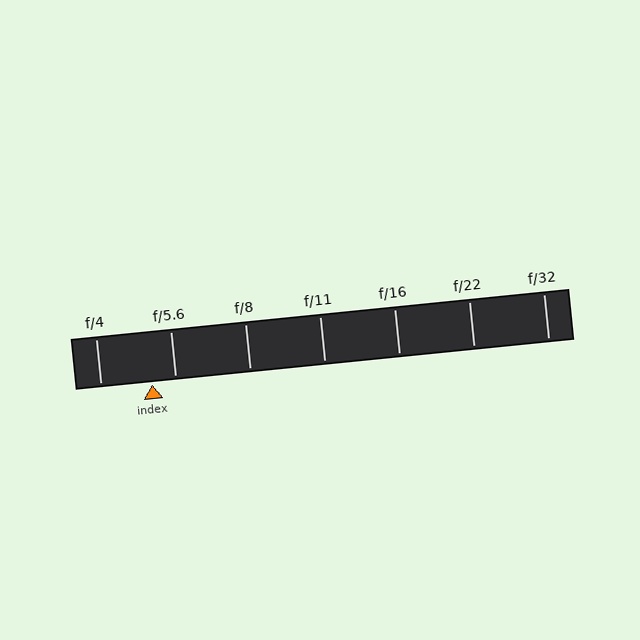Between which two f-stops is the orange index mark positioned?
The index mark is between f/4 and f/5.6.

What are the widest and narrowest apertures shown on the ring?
The widest aperture shown is f/4 and the narrowest is f/32.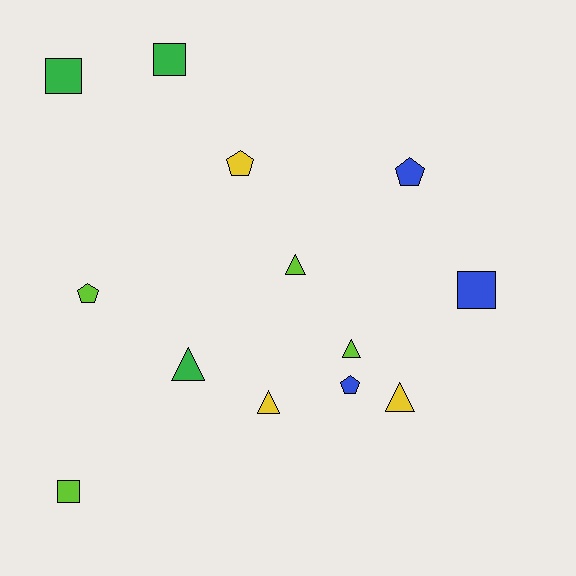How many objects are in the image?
There are 13 objects.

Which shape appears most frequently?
Triangle, with 5 objects.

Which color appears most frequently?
Lime, with 4 objects.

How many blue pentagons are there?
There are 2 blue pentagons.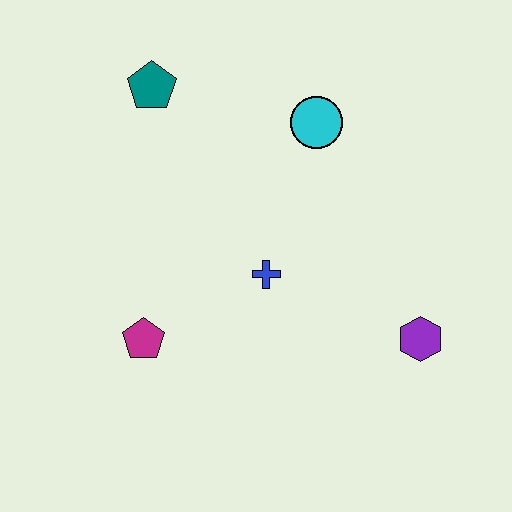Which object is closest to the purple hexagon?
The blue cross is closest to the purple hexagon.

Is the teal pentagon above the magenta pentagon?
Yes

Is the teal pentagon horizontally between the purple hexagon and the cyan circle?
No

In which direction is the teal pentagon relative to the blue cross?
The teal pentagon is above the blue cross.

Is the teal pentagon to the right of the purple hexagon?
No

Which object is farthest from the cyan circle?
The magenta pentagon is farthest from the cyan circle.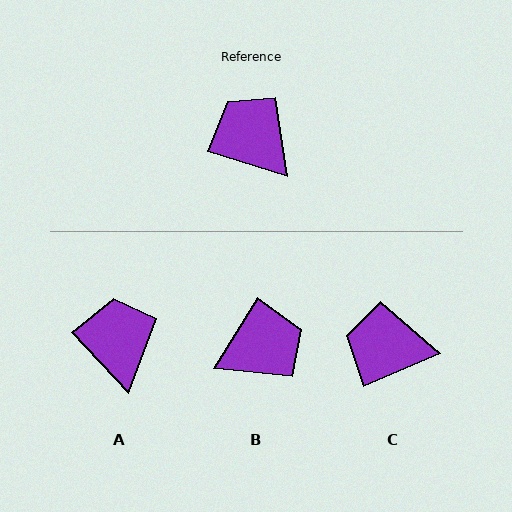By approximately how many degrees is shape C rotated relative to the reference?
Approximately 41 degrees counter-clockwise.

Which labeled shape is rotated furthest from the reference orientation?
B, about 105 degrees away.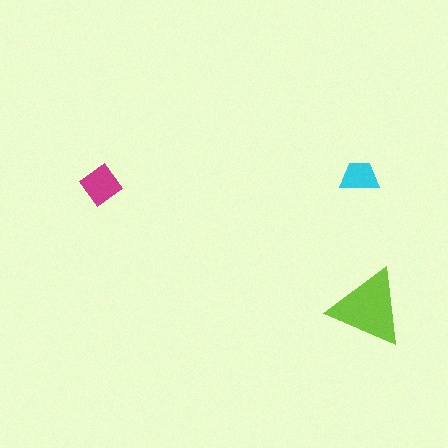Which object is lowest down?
The lime triangle is bottommost.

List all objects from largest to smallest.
The lime triangle, the magenta diamond, the cyan trapezoid.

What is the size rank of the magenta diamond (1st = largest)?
2nd.